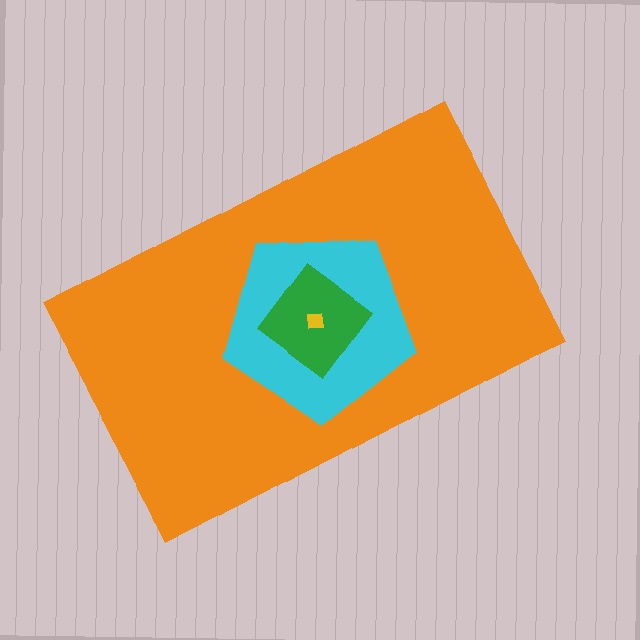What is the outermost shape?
The orange rectangle.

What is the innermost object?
The yellow square.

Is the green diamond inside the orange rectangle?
Yes.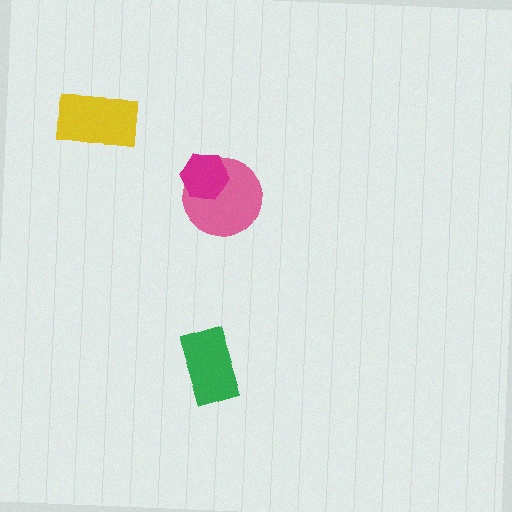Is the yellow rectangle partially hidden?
No, no other shape covers it.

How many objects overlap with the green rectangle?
0 objects overlap with the green rectangle.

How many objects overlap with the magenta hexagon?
1 object overlaps with the magenta hexagon.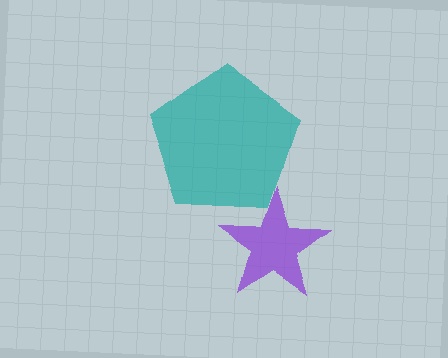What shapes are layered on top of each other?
The layered shapes are: a teal pentagon, a purple star.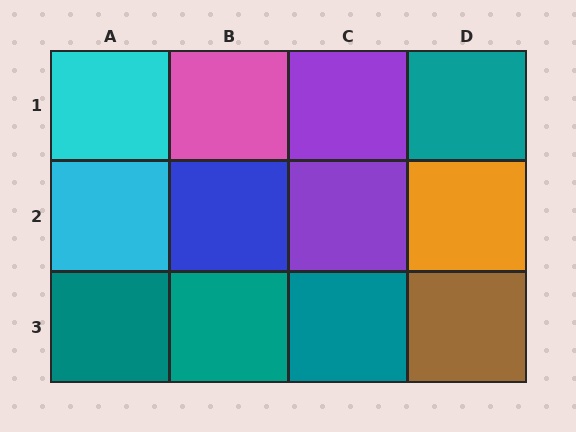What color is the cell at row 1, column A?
Cyan.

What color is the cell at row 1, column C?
Purple.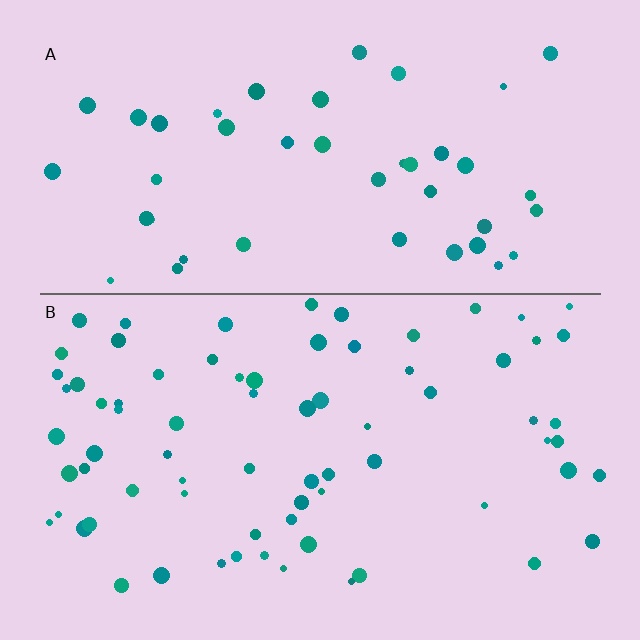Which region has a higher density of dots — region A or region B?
B (the bottom).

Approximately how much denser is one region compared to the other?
Approximately 1.7× — region B over region A.